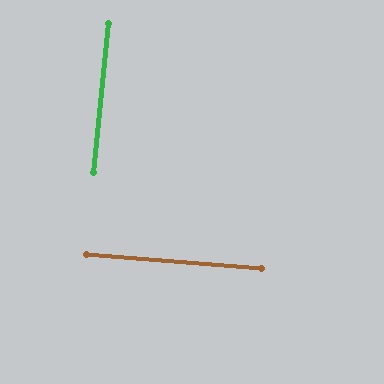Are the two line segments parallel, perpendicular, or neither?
Perpendicular — they meet at approximately 89°.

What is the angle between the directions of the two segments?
Approximately 89 degrees.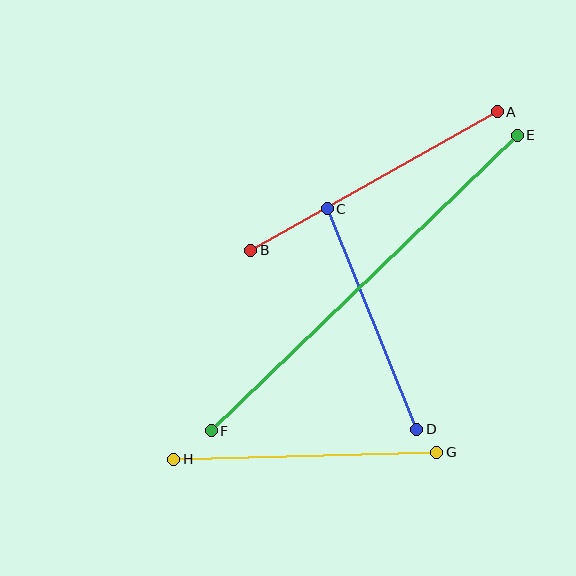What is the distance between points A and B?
The distance is approximately 283 pixels.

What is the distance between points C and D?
The distance is approximately 238 pixels.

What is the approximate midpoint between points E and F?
The midpoint is at approximately (364, 283) pixels.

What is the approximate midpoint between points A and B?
The midpoint is at approximately (374, 181) pixels.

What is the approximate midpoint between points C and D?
The midpoint is at approximately (372, 319) pixels.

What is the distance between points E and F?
The distance is approximately 425 pixels.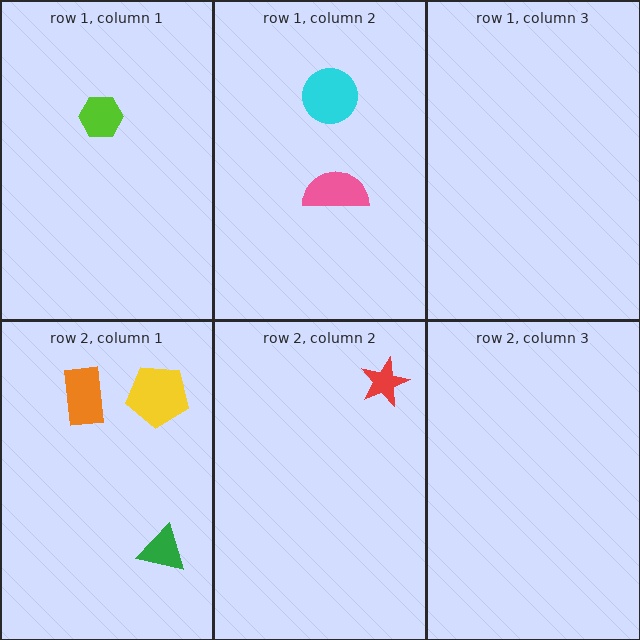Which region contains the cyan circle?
The row 1, column 2 region.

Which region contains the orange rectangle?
The row 2, column 1 region.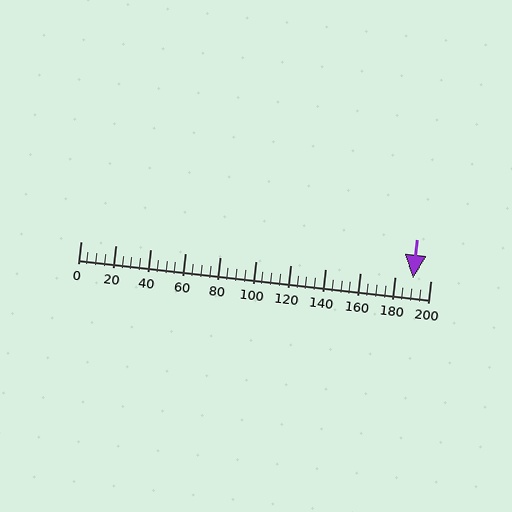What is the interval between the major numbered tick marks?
The major tick marks are spaced 20 units apart.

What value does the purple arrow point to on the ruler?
The purple arrow points to approximately 190.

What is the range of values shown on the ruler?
The ruler shows values from 0 to 200.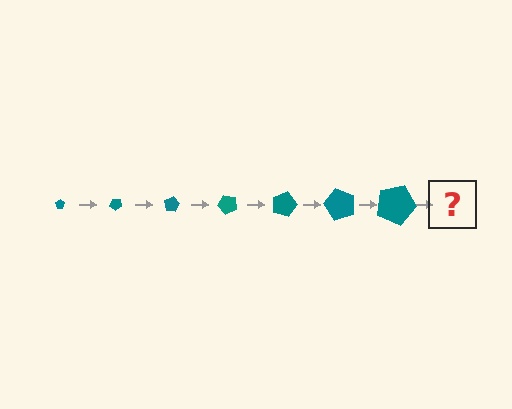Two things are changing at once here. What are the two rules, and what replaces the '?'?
The two rules are that the pentagon grows larger each step and it rotates 40 degrees each step. The '?' should be a pentagon, larger than the previous one and rotated 280 degrees from the start.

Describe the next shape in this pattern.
It should be a pentagon, larger than the previous one and rotated 280 degrees from the start.